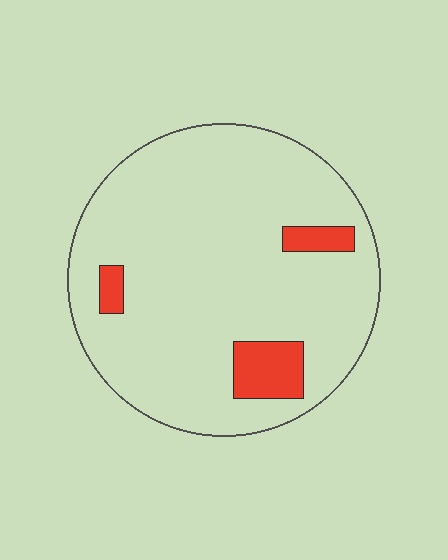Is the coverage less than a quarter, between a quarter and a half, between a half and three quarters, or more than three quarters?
Less than a quarter.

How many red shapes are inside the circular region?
3.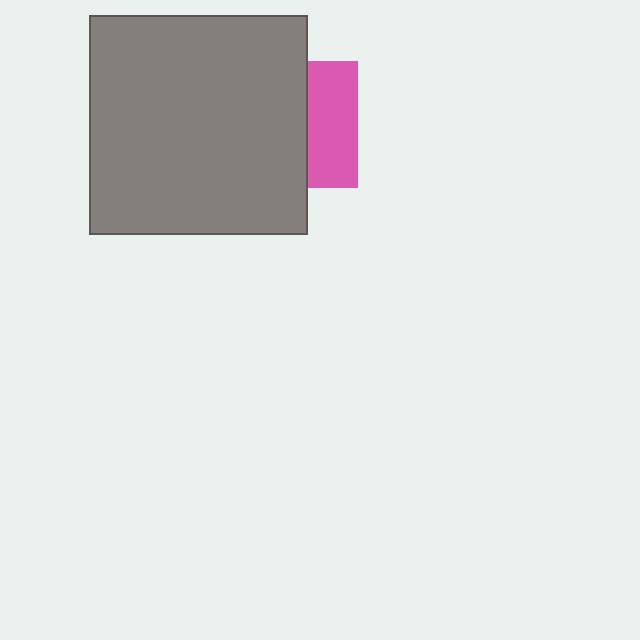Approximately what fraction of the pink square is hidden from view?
Roughly 60% of the pink square is hidden behind the gray rectangle.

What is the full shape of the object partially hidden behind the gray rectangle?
The partially hidden object is a pink square.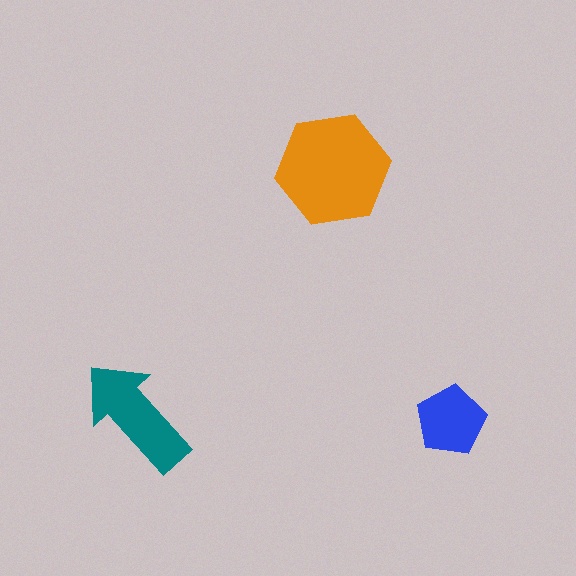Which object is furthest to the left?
The teal arrow is leftmost.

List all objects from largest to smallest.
The orange hexagon, the teal arrow, the blue pentagon.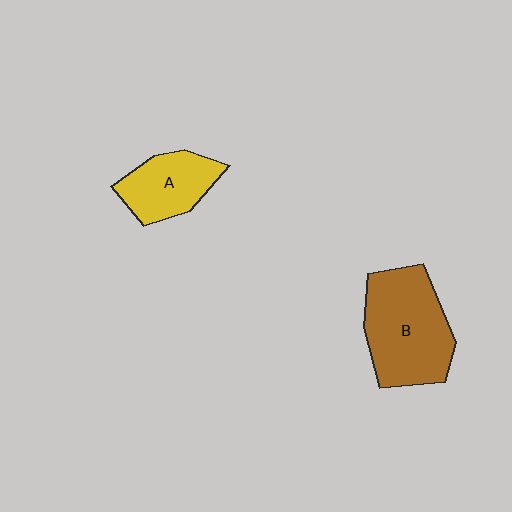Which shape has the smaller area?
Shape A (yellow).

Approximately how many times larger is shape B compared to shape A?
Approximately 1.7 times.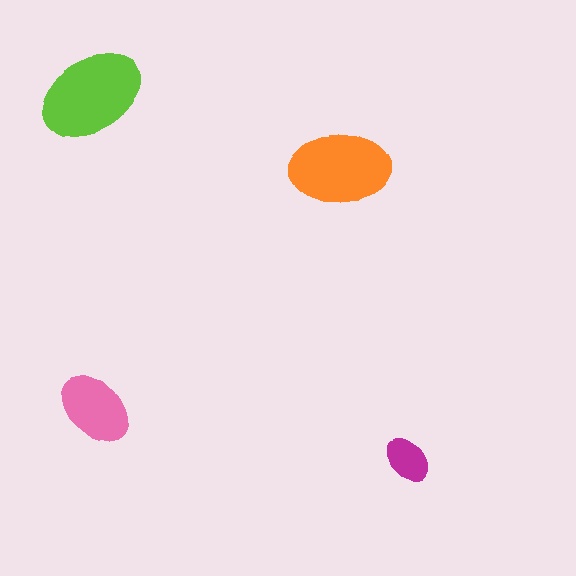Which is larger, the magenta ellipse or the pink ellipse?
The pink one.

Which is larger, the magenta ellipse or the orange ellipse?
The orange one.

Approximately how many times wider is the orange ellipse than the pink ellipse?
About 1.5 times wider.